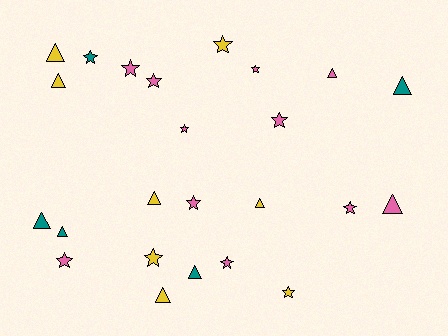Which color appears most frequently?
Pink, with 11 objects.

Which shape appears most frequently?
Star, with 13 objects.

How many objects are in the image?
There are 24 objects.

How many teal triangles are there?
There are 4 teal triangles.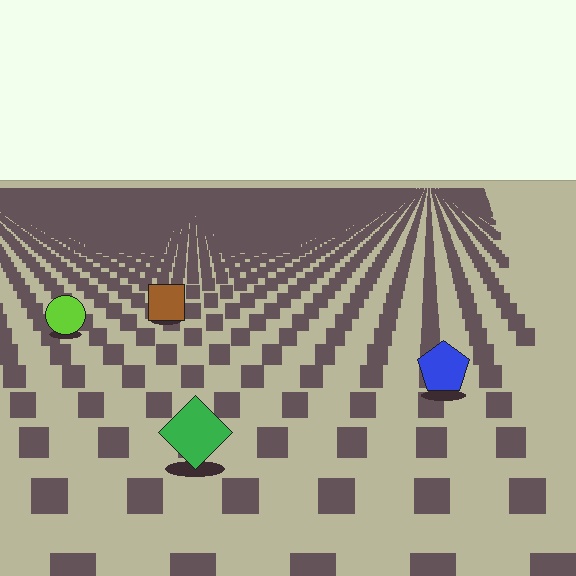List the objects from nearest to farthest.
From nearest to farthest: the green diamond, the blue pentagon, the lime circle, the brown square.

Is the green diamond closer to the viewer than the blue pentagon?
Yes. The green diamond is closer — you can tell from the texture gradient: the ground texture is coarser near it.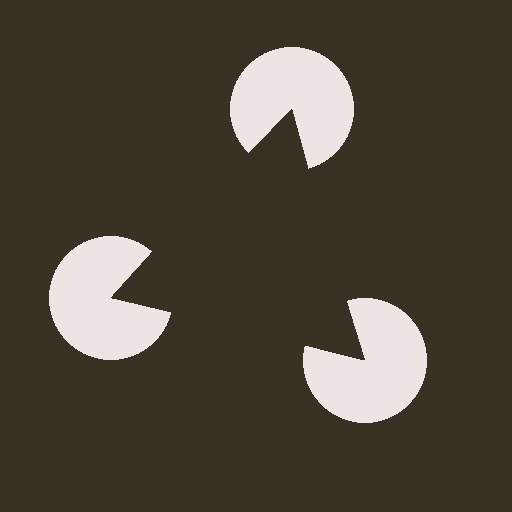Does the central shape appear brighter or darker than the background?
It typically appears slightly darker than the background, even though no actual brightness change is drawn.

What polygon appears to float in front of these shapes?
An illusory triangle — its edges are inferred from the aligned wedge cuts in the pac-man discs, not physically drawn.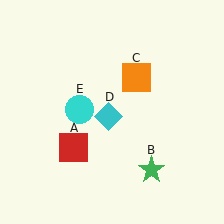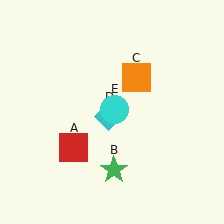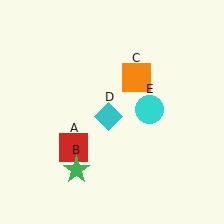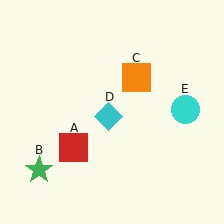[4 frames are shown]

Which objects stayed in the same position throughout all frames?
Red square (object A) and orange square (object C) and cyan diamond (object D) remained stationary.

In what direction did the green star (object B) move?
The green star (object B) moved left.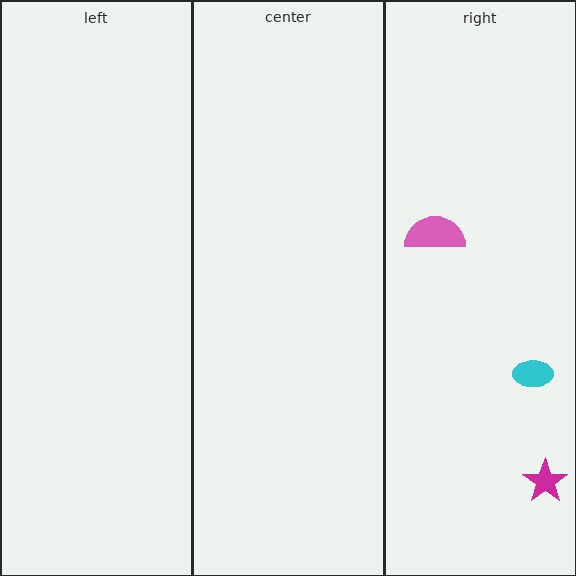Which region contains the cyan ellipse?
The right region.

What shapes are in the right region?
The magenta star, the pink semicircle, the cyan ellipse.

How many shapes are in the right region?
3.